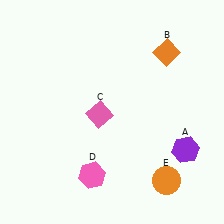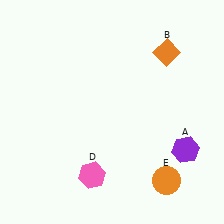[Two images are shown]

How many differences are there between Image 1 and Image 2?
There is 1 difference between the two images.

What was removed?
The pink diamond (C) was removed in Image 2.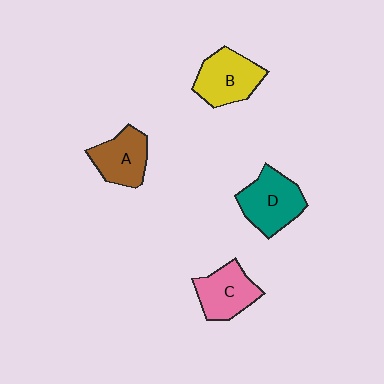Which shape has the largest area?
Shape D (teal).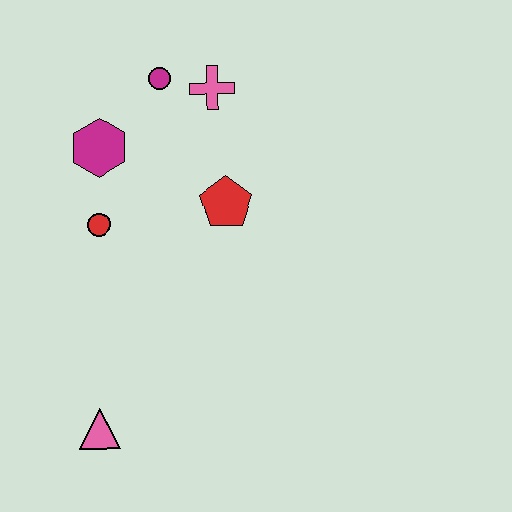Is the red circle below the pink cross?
Yes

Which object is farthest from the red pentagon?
The pink triangle is farthest from the red pentagon.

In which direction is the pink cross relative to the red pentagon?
The pink cross is above the red pentagon.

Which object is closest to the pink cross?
The magenta circle is closest to the pink cross.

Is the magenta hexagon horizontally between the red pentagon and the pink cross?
No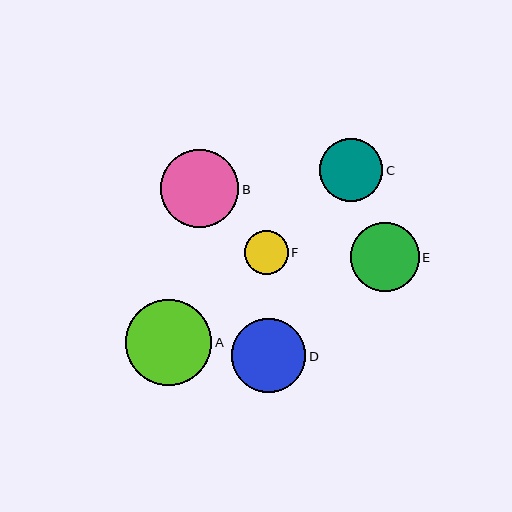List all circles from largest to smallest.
From largest to smallest: A, B, D, E, C, F.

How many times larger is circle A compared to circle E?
Circle A is approximately 1.2 times the size of circle E.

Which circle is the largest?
Circle A is the largest with a size of approximately 86 pixels.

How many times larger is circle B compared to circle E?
Circle B is approximately 1.1 times the size of circle E.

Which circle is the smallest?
Circle F is the smallest with a size of approximately 44 pixels.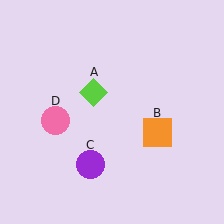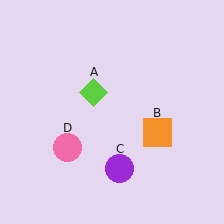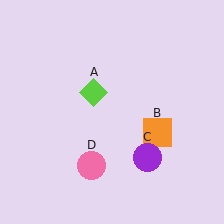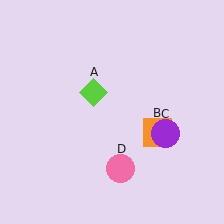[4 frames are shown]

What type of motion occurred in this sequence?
The purple circle (object C), pink circle (object D) rotated counterclockwise around the center of the scene.